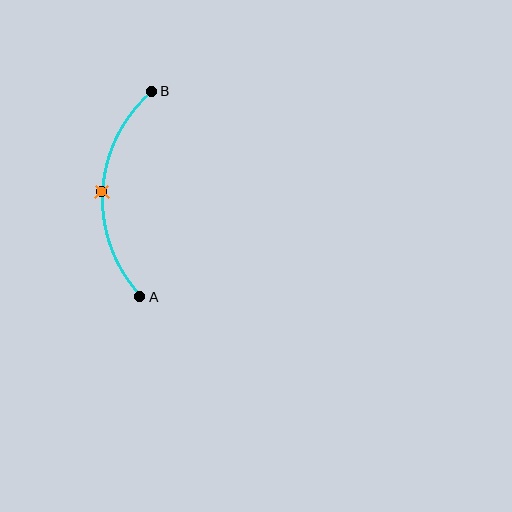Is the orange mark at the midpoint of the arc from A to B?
Yes. The orange mark lies on the arc at equal arc-length from both A and B — it is the arc midpoint.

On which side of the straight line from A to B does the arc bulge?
The arc bulges to the left of the straight line connecting A and B.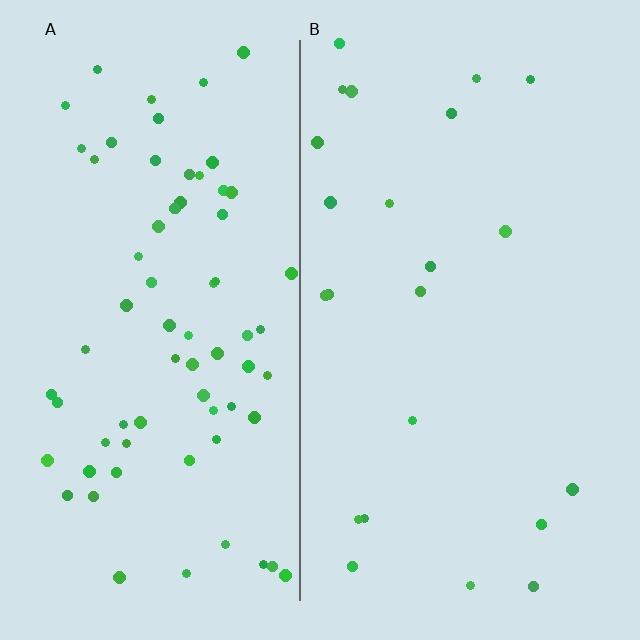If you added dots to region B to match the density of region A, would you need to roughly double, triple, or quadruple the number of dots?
Approximately triple.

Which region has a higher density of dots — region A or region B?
A (the left).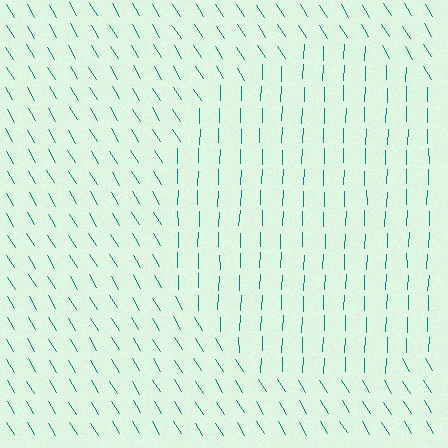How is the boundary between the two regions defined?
The boundary is defined purely by a change in line orientation (approximately 33 degrees difference). All lines are the same color and thickness.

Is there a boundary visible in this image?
Yes, there is a texture boundary formed by a change in line orientation.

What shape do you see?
I see a circle.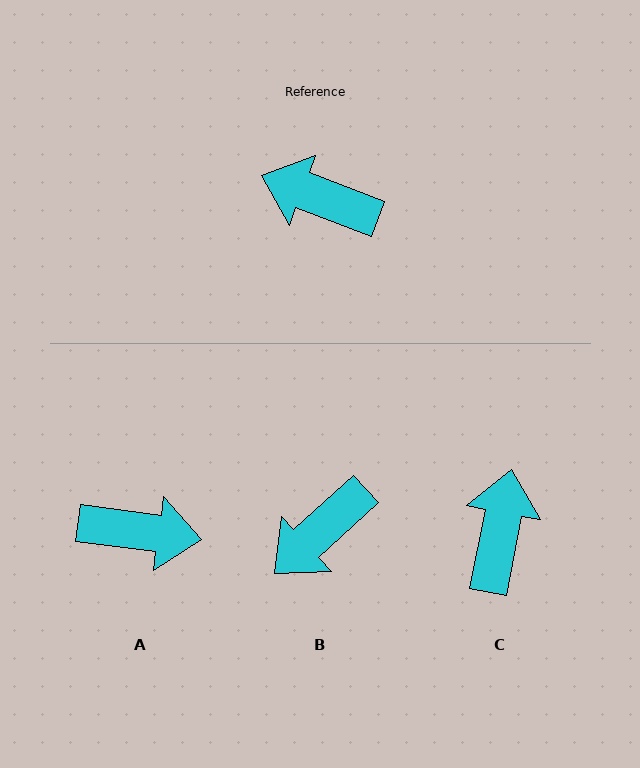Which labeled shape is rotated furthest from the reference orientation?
A, about 167 degrees away.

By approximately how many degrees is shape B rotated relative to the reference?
Approximately 63 degrees counter-clockwise.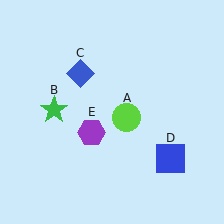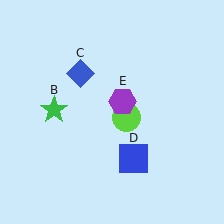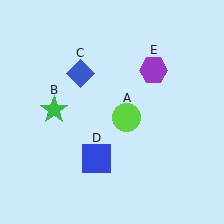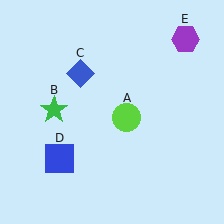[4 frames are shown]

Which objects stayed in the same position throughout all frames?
Lime circle (object A) and green star (object B) and blue diamond (object C) remained stationary.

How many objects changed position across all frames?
2 objects changed position: blue square (object D), purple hexagon (object E).